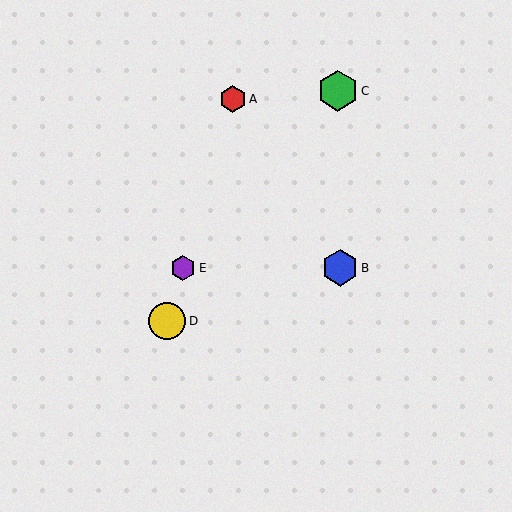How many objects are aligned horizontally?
2 objects (B, E) are aligned horizontally.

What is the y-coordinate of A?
Object A is at y≈99.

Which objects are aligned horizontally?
Objects B, E are aligned horizontally.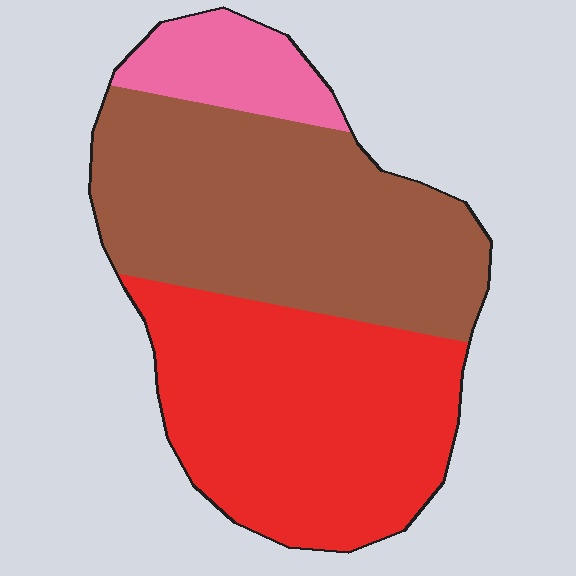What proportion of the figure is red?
Red covers about 45% of the figure.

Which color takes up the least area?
Pink, at roughly 10%.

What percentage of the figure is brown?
Brown covers roughly 45% of the figure.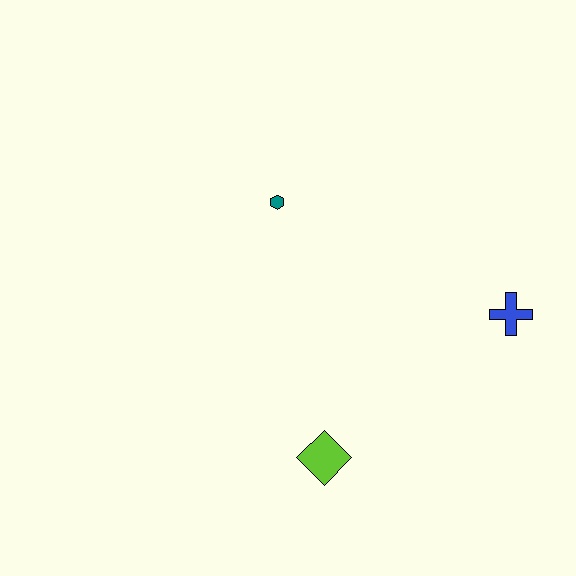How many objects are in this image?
There are 3 objects.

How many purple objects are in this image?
There are no purple objects.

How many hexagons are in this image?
There is 1 hexagon.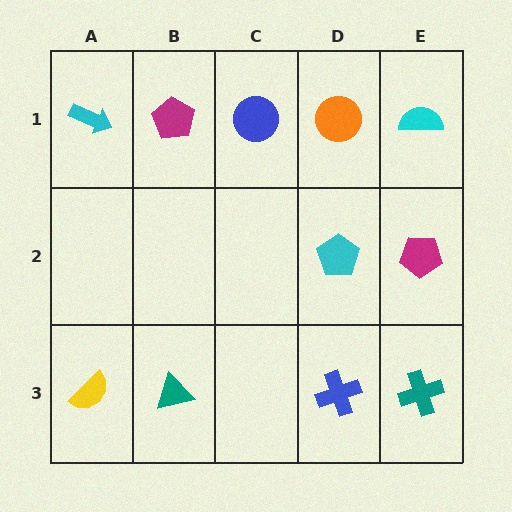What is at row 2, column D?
A cyan pentagon.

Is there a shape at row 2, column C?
No, that cell is empty.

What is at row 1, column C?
A blue circle.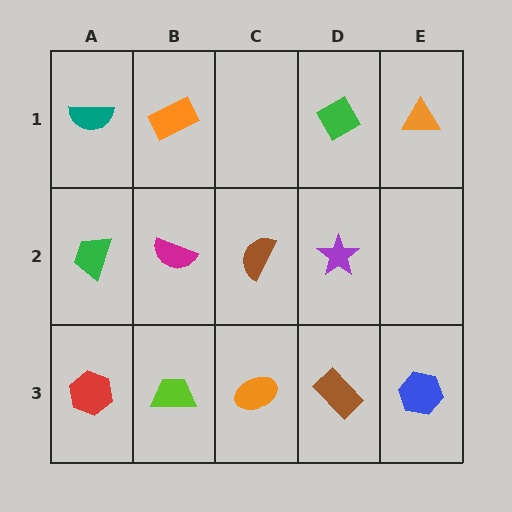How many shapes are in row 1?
4 shapes.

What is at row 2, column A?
A green trapezoid.